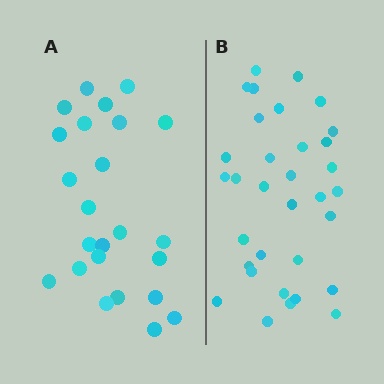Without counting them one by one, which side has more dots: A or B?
Region B (the right region) has more dots.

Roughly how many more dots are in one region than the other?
Region B has roughly 8 or so more dots than region A.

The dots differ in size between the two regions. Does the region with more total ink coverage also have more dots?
No. Region A has more total ink coverage because its dots are larger, but region B actually contains more individual dots. Total area can be misleading — the number of items is what matters here.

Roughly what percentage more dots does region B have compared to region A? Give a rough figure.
About 40% more.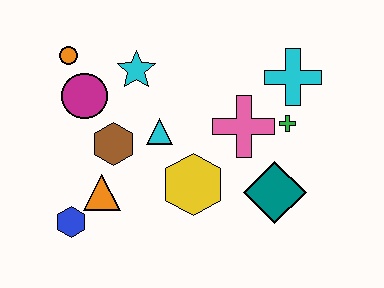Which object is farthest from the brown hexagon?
The cyan cross is farthest from the brown hexagon.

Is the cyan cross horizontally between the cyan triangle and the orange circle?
No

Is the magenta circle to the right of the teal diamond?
No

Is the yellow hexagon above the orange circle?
No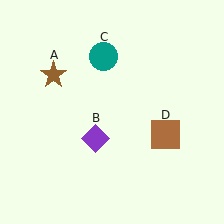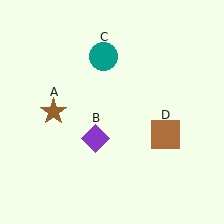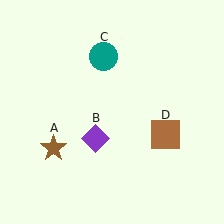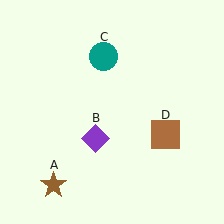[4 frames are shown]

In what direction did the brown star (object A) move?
The brown star (object A) moved down.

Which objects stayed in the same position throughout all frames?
Purple diamond (object B) and teal circle (object C) and brown square (object D) remained stationary.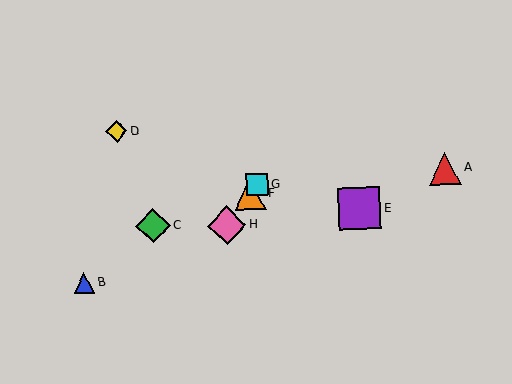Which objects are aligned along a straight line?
Objects F, G, H are aligned along a straight line.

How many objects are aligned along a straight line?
3 objects (F, G, H) are aligned along a straight line.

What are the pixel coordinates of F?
Object F is at (250, 194).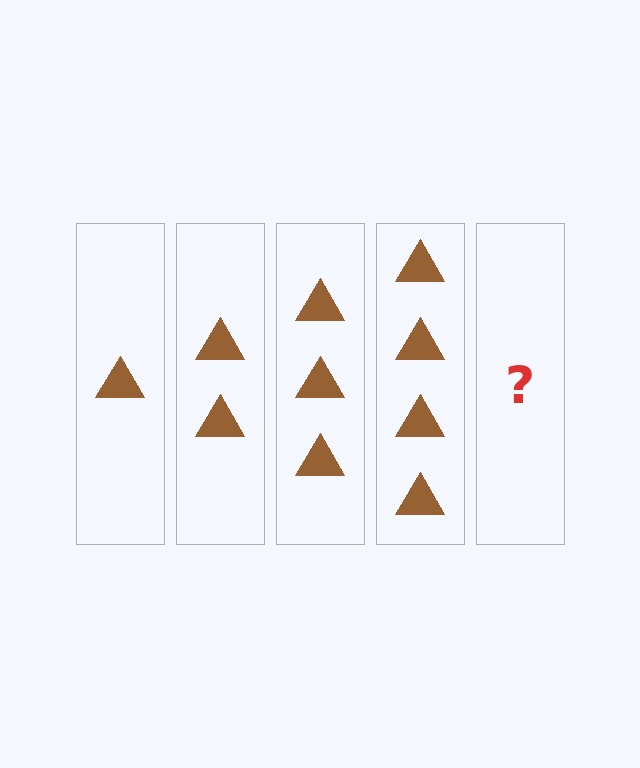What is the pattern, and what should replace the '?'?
The pattern is that each step adds one more triangle. The '?' should be 5 triangles.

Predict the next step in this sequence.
The next step is 5 triangles.